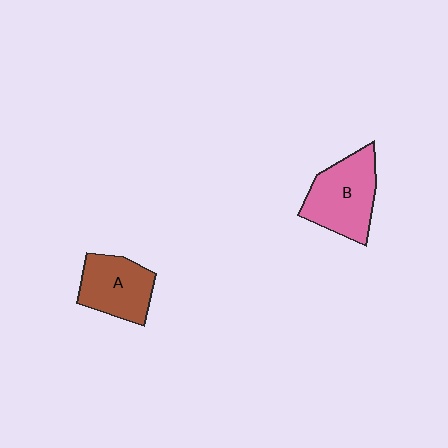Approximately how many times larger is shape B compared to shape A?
Approximately 1.2 times.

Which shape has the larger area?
Shape B (pink).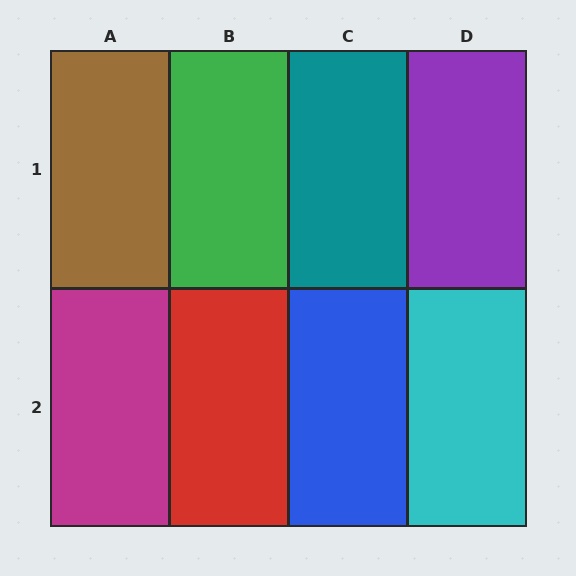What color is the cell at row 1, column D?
Purple.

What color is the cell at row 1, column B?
Green.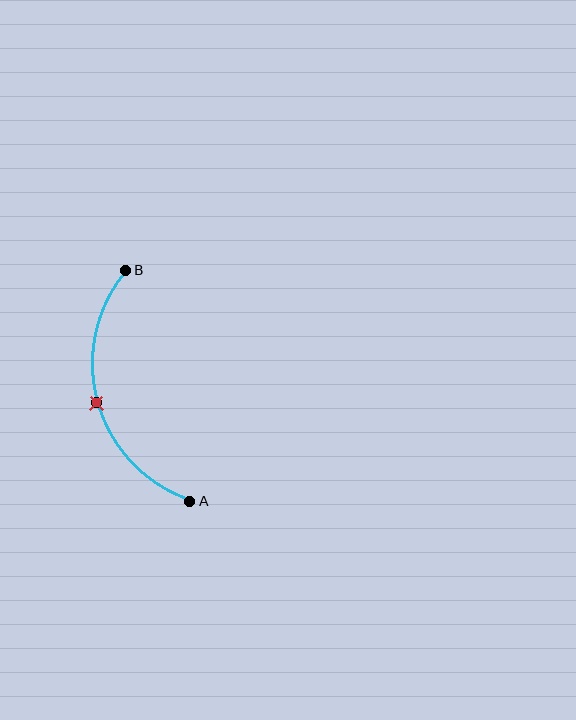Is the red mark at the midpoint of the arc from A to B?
Yes. The red mark lies on the arc at equal arc-length from both A and B — it is the arc midpoint.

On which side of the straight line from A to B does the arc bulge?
The arc bulges to the left of the straight line connecting A and B.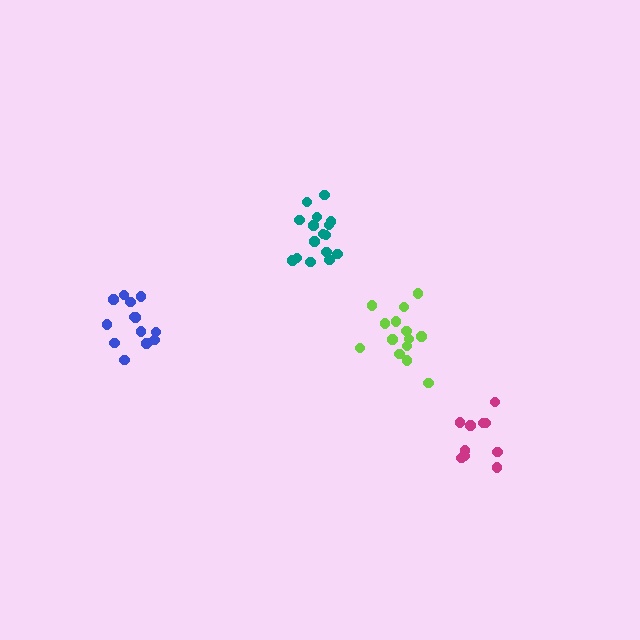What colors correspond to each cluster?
The clusters are colored: teal, magenta, blue, lime.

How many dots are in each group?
Group 1: 16 dots, Group 2: 10 dots, Group 3: 13 dots, Group 4: 15 dots (54 total).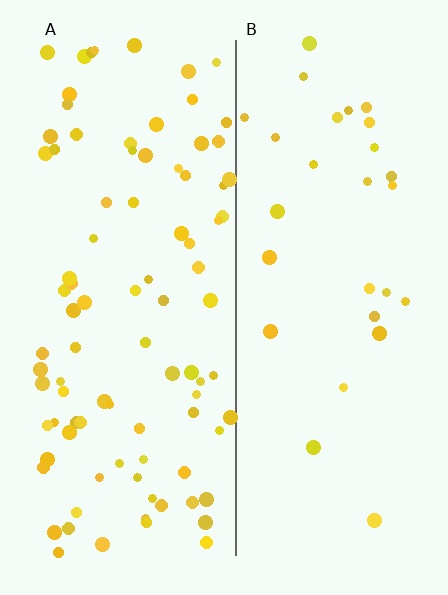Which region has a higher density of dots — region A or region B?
A (the left).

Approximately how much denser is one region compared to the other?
Approximately 3.1× — region A over region B.